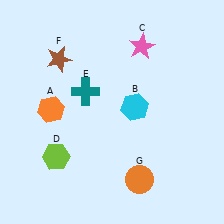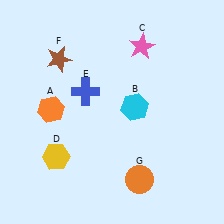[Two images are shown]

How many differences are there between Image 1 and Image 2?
There are 2 differences between the two images.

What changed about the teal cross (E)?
In Image 1, E is teal. In Image 2, it changed to blue.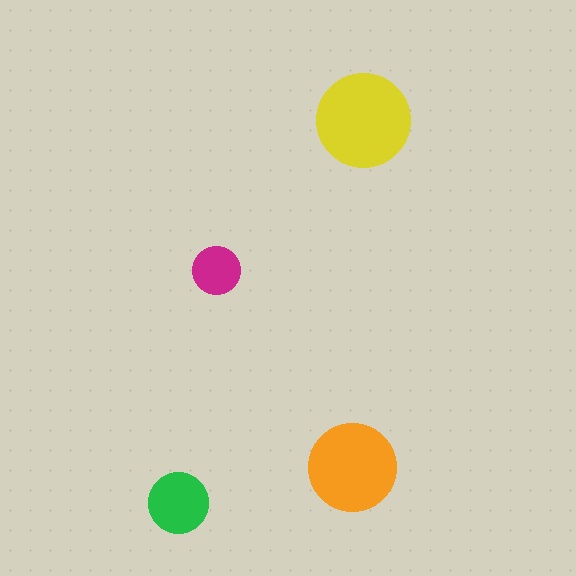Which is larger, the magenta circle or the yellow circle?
The yellow one.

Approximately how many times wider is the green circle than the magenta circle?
About 1.5 times wider.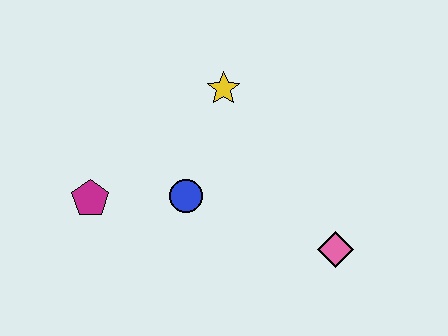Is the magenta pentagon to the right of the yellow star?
No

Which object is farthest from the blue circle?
The pink diamond is farthest from the blue circle.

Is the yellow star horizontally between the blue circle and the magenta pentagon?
No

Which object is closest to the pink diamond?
The blue circle is closest to the pink diamond.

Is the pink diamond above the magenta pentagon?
No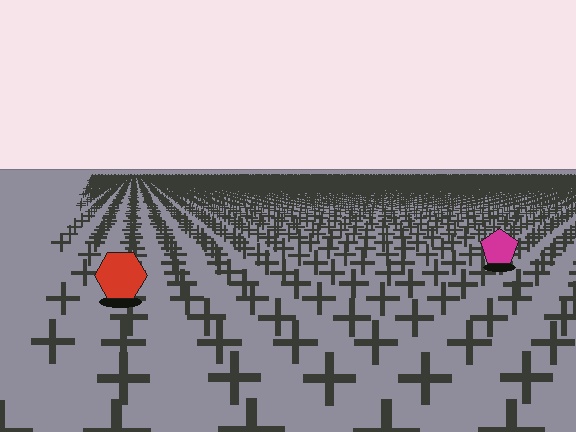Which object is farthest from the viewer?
The magenta pentagon is farthest from the viewer. It appears smaller and the ground texture around it is denser.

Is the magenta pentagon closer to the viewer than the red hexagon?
No. The red hexagon is closer — you can tell from the texture gradient: the ground texture is coarser near it.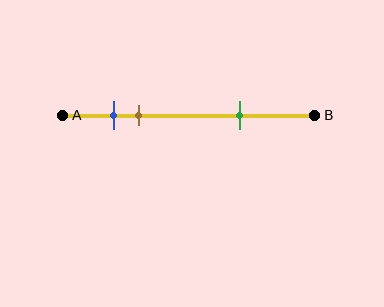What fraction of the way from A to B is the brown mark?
The brown mark is approximately 30% (0.3) of the way from A to B.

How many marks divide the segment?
There are 3 marks dividing the segment.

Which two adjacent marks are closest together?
The blue and brown marks are the closest adjacent pair.